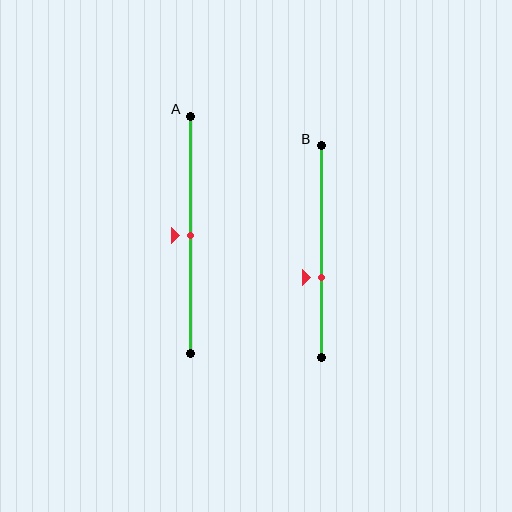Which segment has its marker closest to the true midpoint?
Segment A has its marker closest to the true midpoint.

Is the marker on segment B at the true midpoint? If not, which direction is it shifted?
No, the marker on segment B is shifted downward by about 12% of the segment length.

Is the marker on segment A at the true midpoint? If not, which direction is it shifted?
Yes, the marker on segment A is at the true midpoint.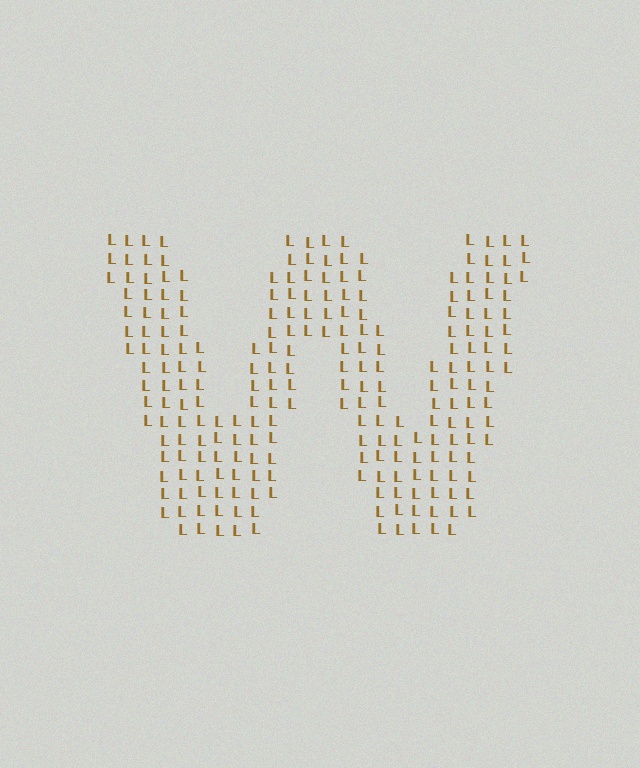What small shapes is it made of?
It is made of small letter L's.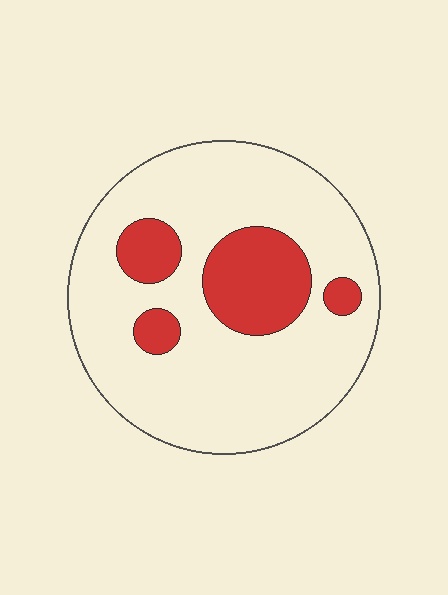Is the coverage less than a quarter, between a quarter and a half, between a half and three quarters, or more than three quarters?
Less than a quarter.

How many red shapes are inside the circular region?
4.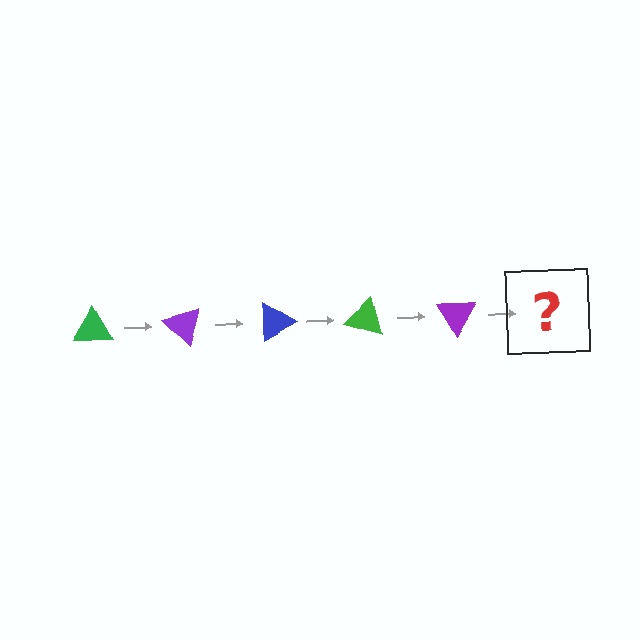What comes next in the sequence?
The next element should be a blue triangle, rotated 225 degrees from the start.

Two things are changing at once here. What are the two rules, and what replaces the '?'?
The two rules are that it rotates 45 degrees each step and the color cycles through green, purple, and blue. The '?' should be a blue triangle, rotated 225 degrees from the start.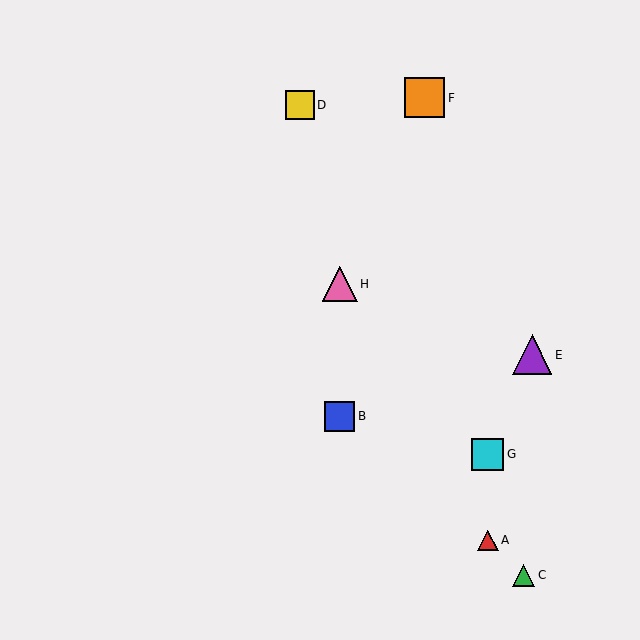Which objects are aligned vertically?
Objects B, H are aligned vertically.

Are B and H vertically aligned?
Yes, both are at x≈340.